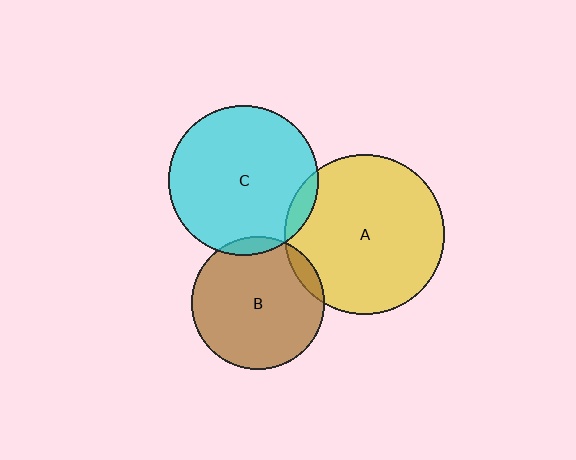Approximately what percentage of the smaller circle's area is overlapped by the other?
Approximately 5%.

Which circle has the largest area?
Circle A (yellow).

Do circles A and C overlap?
Yes.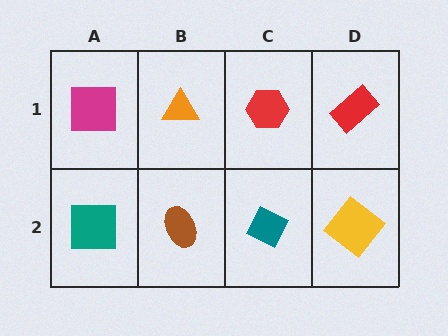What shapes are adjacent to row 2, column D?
A red rectangle (row 1, column D), a teal diamond (row 2, column C).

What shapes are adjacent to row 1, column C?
A teal diamond (row 2, column C), an orange triangle (row 1, column B), a red rectangle (row 1, column D).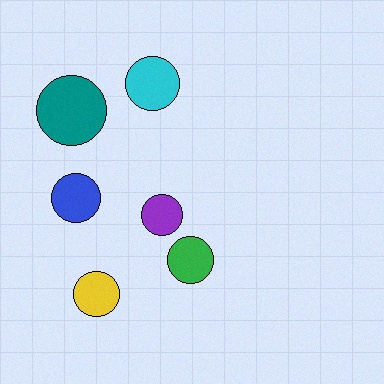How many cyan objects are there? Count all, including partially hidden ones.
There is 1 cyan object.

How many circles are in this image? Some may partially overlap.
There are 6 circles.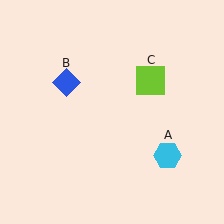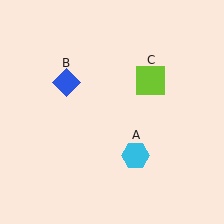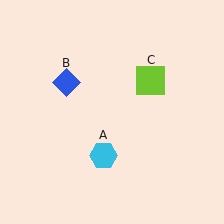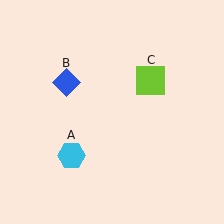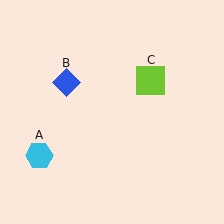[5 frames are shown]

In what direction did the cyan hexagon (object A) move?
The cyan hexagon (object A) moved left.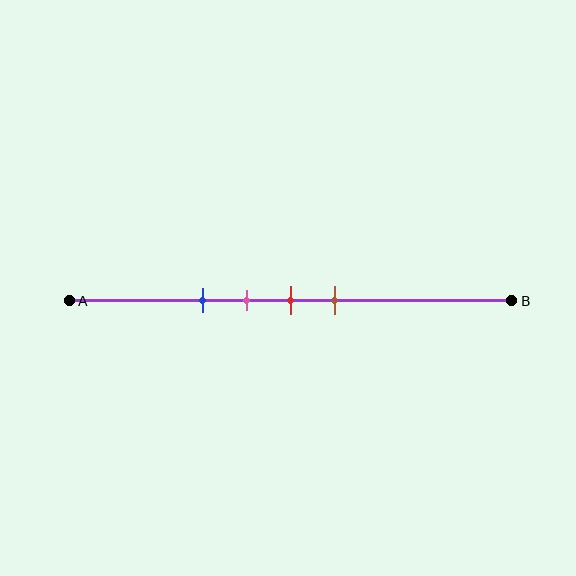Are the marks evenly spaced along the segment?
Yes, the marks are approximately evenly spaced.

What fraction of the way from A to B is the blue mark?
The blue mark is approximately 30% (0.3) of the way from A to B.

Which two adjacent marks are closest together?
The pink and red marks are the closest adjacent pair.